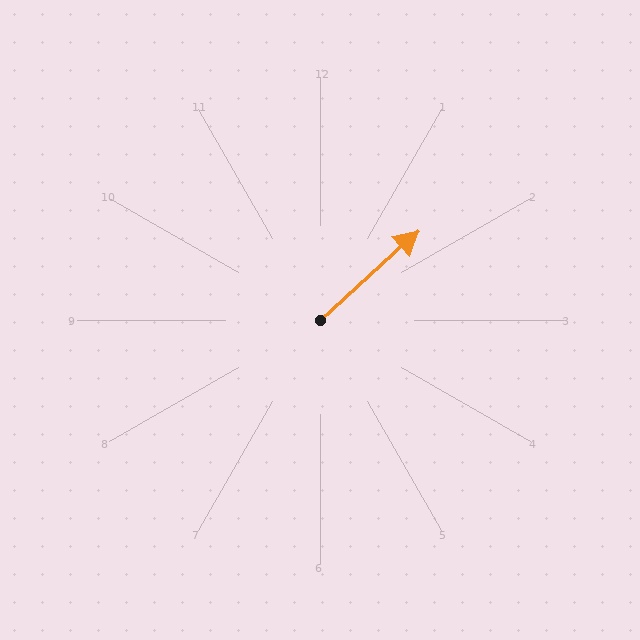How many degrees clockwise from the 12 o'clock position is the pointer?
Approximately 48 degrees.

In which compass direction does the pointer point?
Northeast.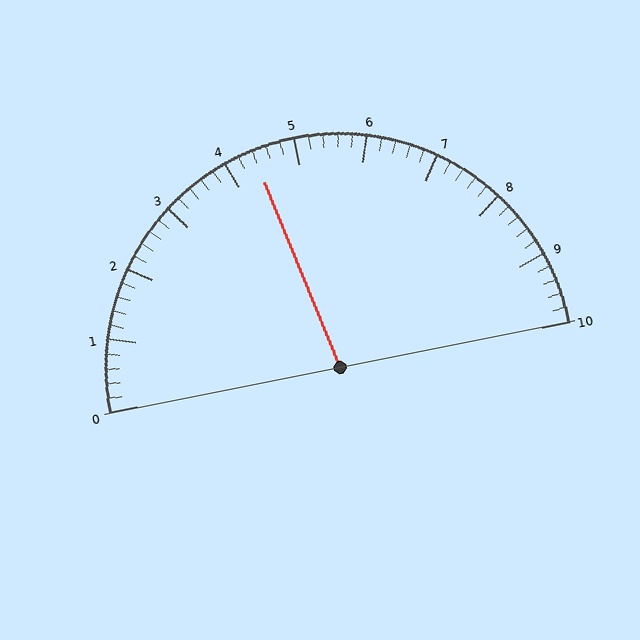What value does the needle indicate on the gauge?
The needle indicates approximately 4.4.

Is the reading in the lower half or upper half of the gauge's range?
The reading is in the lower half of the range (0 to 10).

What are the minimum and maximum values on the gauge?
The gauge ranges from 0 to 10.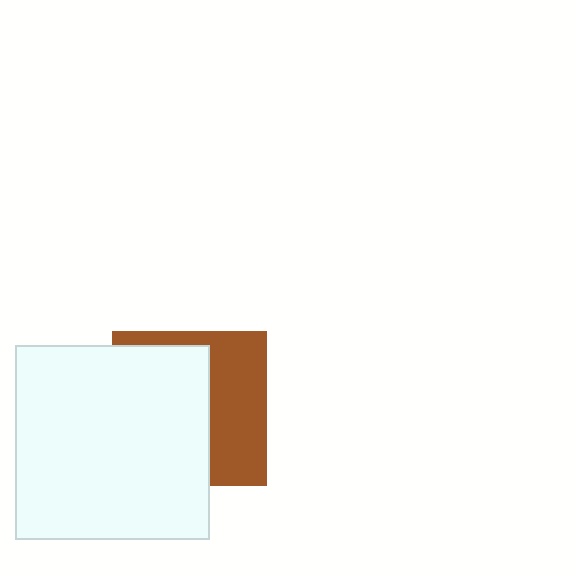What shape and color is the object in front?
The object in front is a white square.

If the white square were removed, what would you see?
You would see the complete brown square.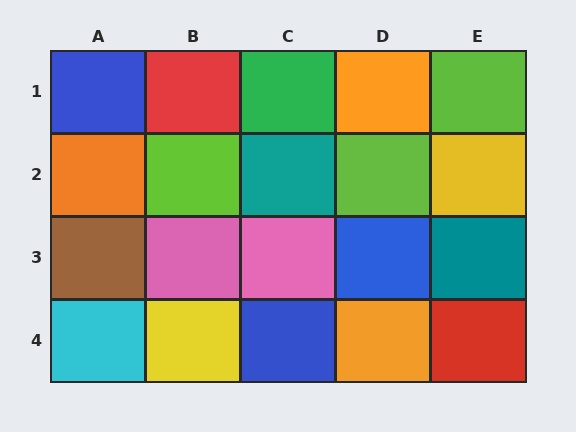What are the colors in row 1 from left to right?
Blue, red, green, orange, lime.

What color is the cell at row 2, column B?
Lime.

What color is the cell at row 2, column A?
Orange.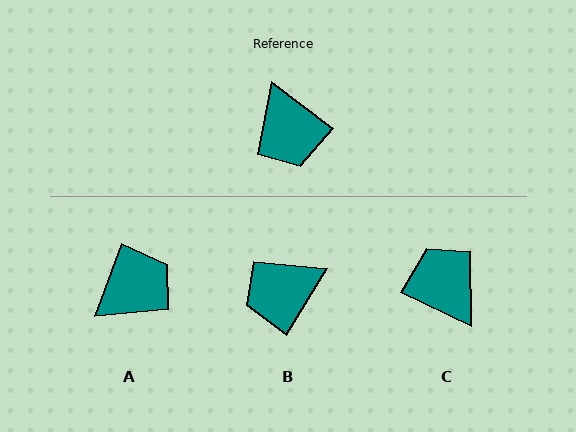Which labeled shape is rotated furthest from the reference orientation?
C, about 169 degrees away.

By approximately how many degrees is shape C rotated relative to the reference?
Approximately 169 degrees clockwise.